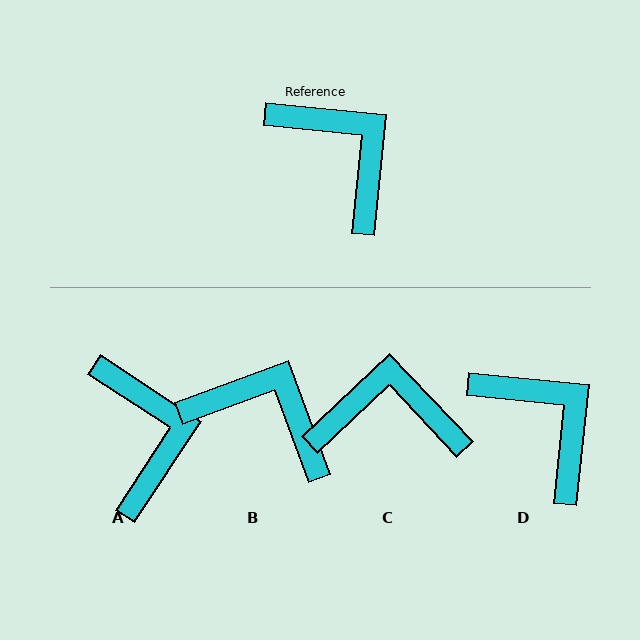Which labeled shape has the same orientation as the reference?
D.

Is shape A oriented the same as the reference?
No, it is off by about 27 degrees.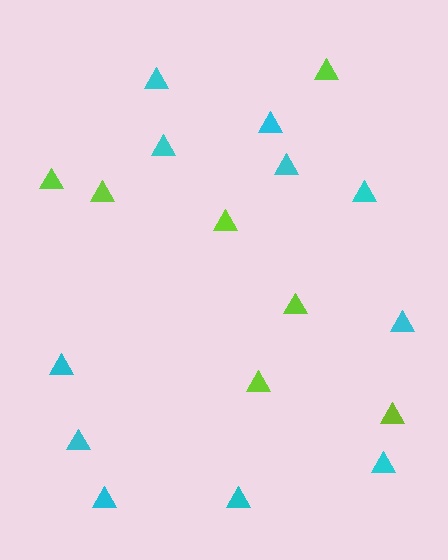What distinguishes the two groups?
There are 2 groups: one group of lime triangles (7) and one group of cyan triangles (11).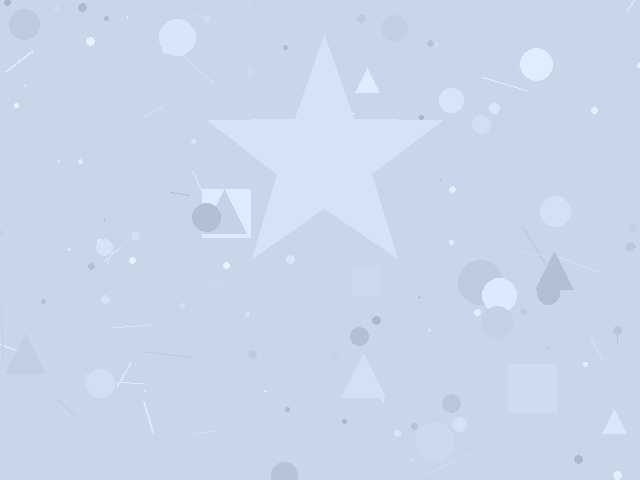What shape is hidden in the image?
A star is hidden in the image.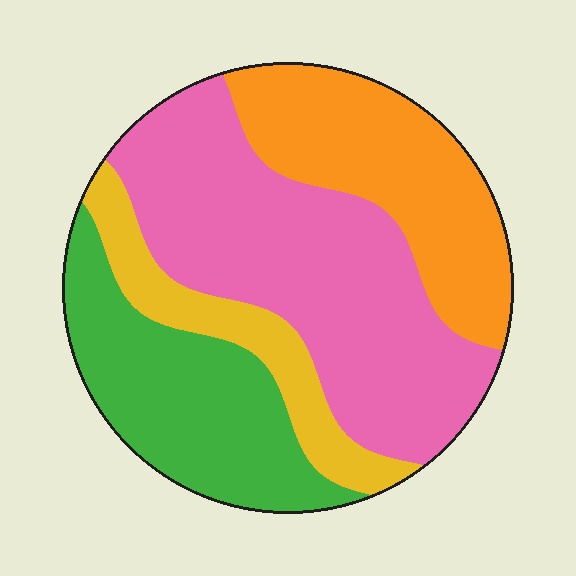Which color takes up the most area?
Pink, at roughly 40%.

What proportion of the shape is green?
Green takes up less than a quarter of the shape.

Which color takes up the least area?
Yellow, at roughly 15%.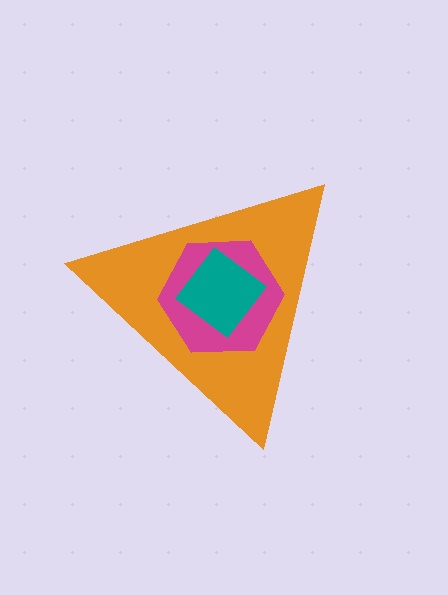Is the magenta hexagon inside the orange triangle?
Yes.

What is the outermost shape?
The orange triangle.